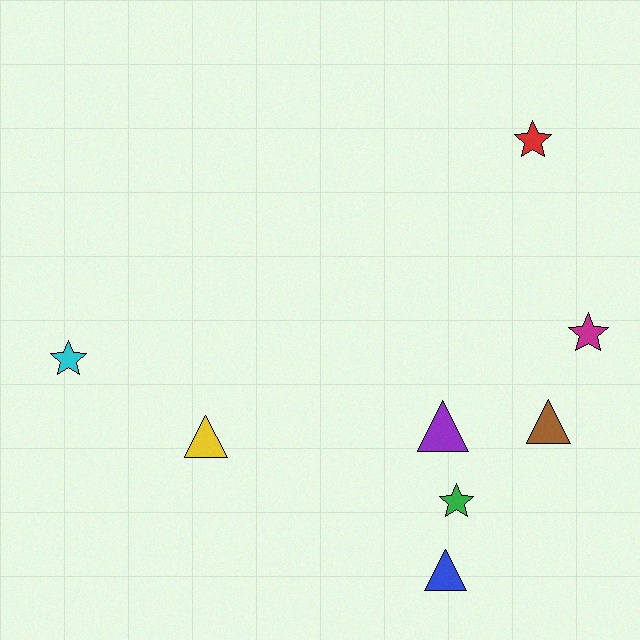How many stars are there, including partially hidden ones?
There are 4 stars.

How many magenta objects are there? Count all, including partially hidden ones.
There is 1 magenta object.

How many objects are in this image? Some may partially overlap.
There are 8 objects.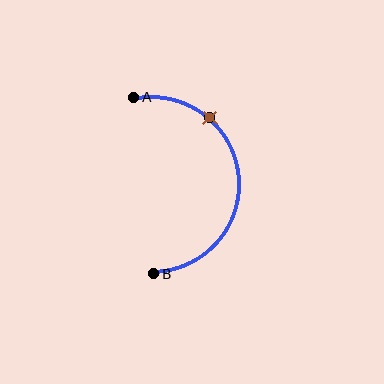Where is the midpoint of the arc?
The arc midpoint is the point on the curve farthest from the straight line joining A and B. It sits to the right of that line.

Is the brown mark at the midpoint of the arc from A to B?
No. The brown mark lies on the arc but is closer to endpoint A. The arc midpoint would be at the point on the curve equidistant along the arc from both A and B.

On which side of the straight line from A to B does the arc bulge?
The arc bulges to the right of the straight line connecting A and B.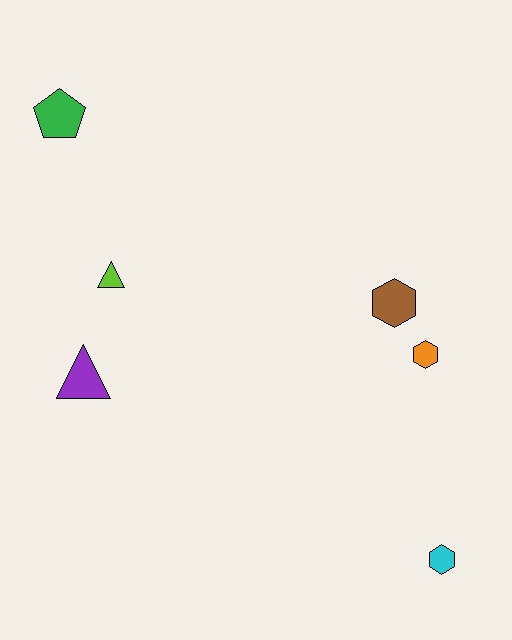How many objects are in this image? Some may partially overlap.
There are 6 objects.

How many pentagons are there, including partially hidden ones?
There is 1 pentagon.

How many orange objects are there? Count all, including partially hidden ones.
There is 1 orange object.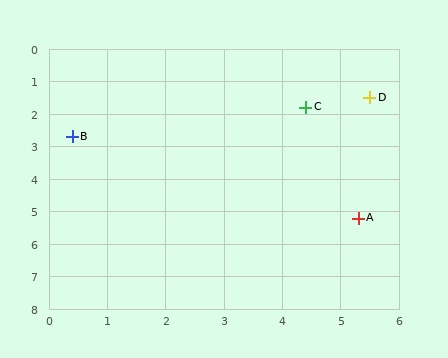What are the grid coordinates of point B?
Point B is at approximately (0.4, 2.7).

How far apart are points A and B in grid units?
Points A and B are about 5.5 grid units apart.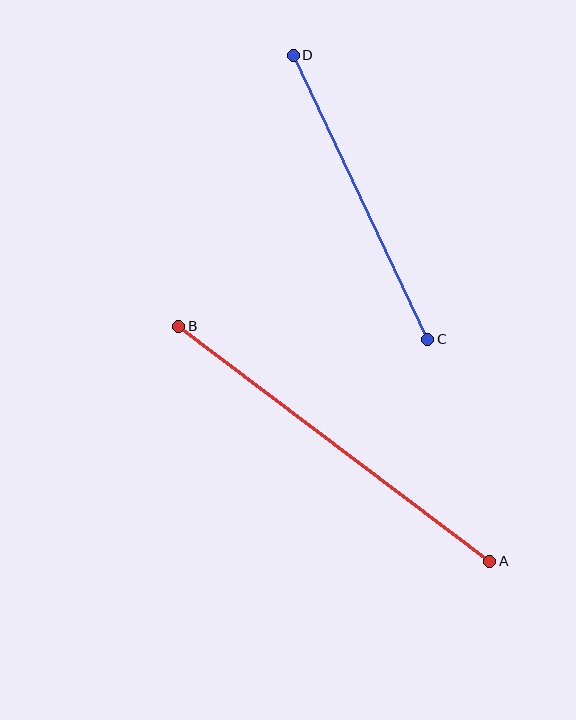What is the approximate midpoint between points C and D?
The midpoint is at approximately (361, 197) pixels.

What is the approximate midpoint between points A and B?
The midpoint is at approximately (334, 444) pixels.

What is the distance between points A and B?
The distance is approximately 390 pixels.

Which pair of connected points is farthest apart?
Points A and B are farthest apart.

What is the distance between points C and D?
The distance is approximately 314 pixels.